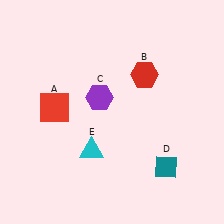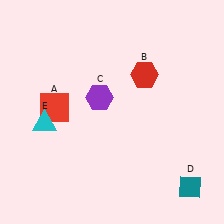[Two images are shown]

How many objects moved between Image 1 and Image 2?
2 objects moved between the two images.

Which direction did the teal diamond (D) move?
The teal diamond (D) moved right.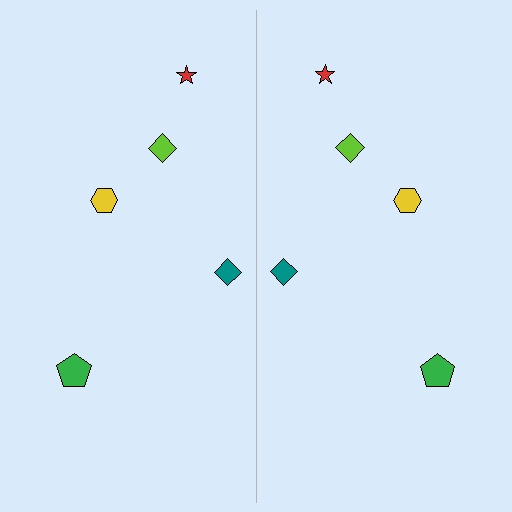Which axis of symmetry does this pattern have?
The pattern has a vertical axis of symmetry running through the center of the image.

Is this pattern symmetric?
Yes, this pattern has bilateral (reflection) symmetry.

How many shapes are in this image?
There are 10 shapes in this image.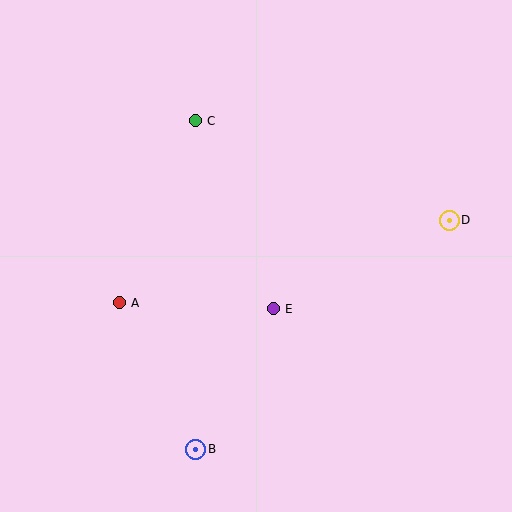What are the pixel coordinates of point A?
Point A is at (119, 303).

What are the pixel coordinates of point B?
Point B is at (196, 449).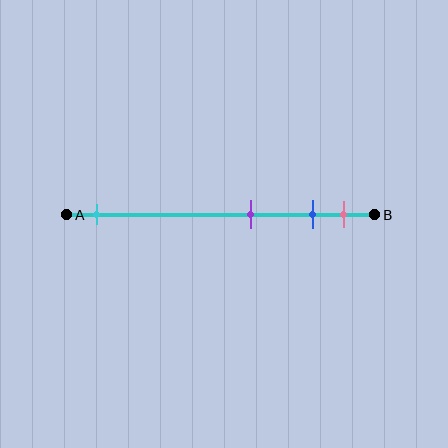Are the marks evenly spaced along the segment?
No, the marks are not evenly spaced.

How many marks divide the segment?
There are 4 marks dividing the segment.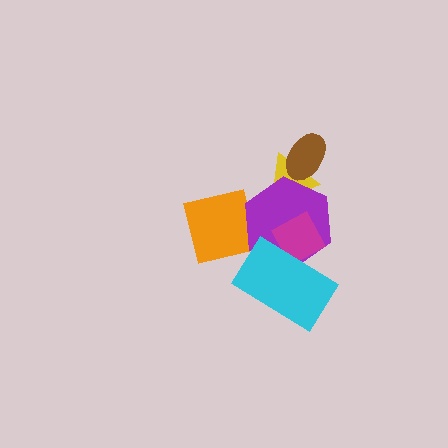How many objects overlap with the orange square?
1 object overlaps with the orange square.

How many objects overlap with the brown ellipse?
1 object overlaps with the brown ellipse.